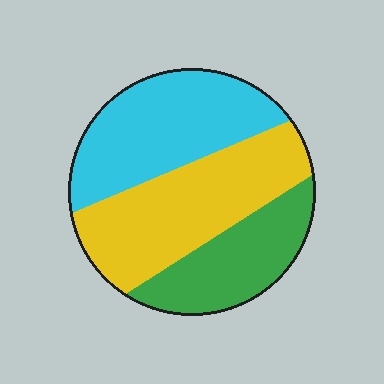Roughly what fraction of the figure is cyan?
Cyan covers roughly 35% of the figure.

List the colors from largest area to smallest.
From largest to smallest: yellow, cyan, green.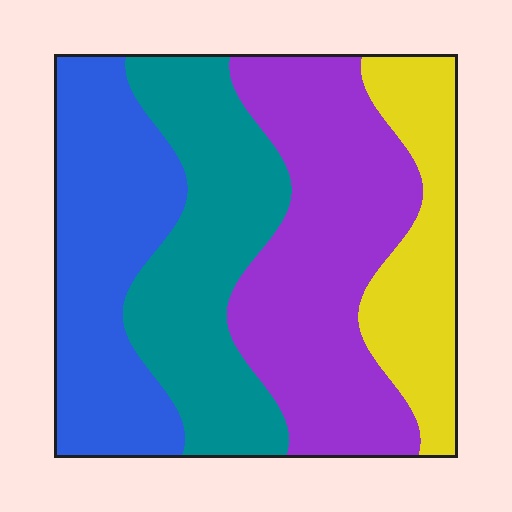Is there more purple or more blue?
Purple.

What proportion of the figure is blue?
Blue takes up about one quarter (1/4) of the figure.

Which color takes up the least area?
Yellow, at roughly 15%.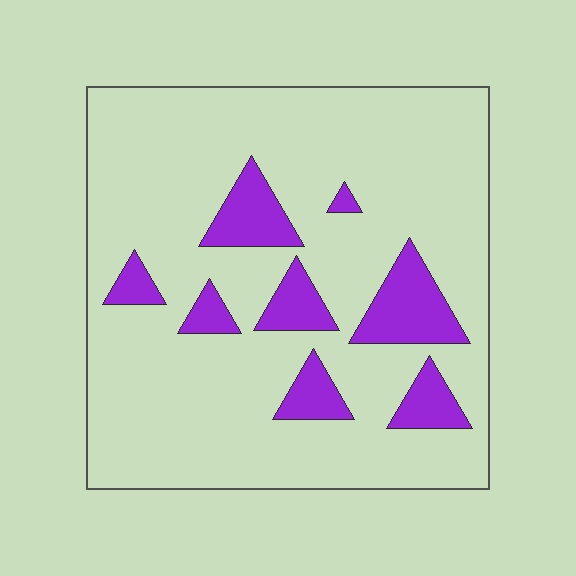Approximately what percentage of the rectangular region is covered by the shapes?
Approximately 15%.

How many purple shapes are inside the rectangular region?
8.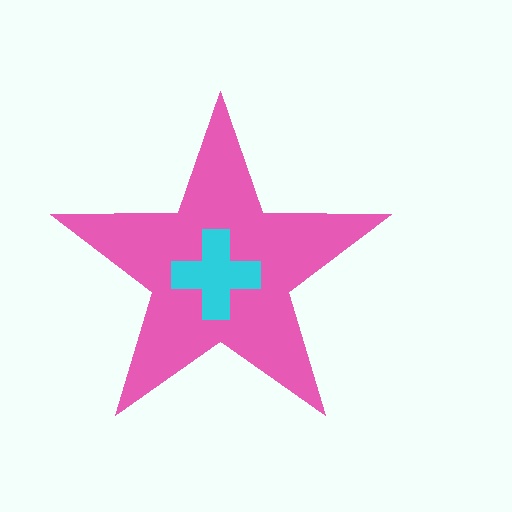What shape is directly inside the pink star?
The cyan cross.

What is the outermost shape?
The pink star.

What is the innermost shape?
The cyan cross.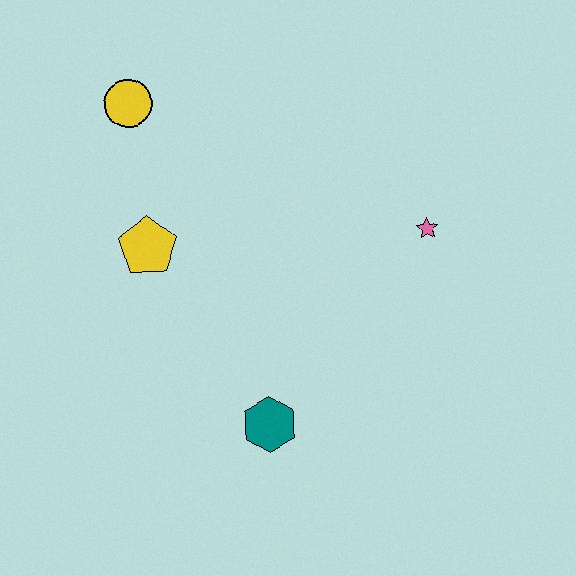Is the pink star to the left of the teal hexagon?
No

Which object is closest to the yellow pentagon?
The yellow circle is closest to the yellow pentagon.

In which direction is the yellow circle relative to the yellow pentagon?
The yellow circle is above the yellow pentagon.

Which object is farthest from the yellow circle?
The teal hexagon is farthest from the yellow circle.